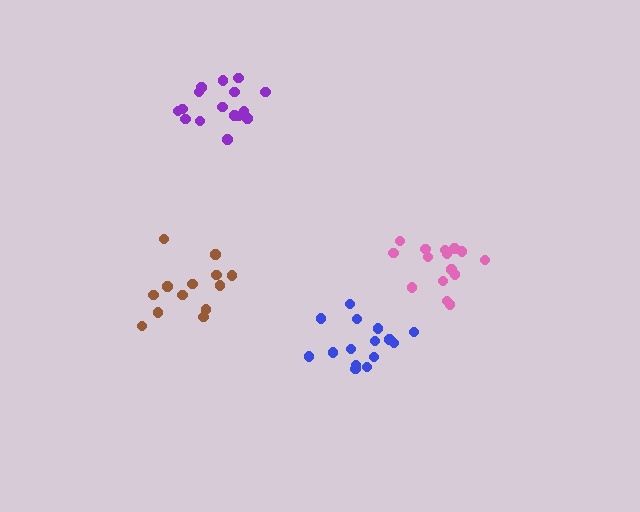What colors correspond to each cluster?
The clusters are colored: blue, pink, brown, purple.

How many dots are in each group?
Group 1: 15 dots, Group 2: 15 dots, Group 3: 13 dots, Group 4: 16 dots (59 total).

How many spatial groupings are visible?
There are 4 spatial groupings.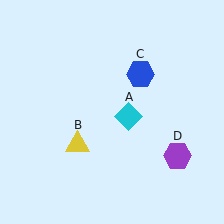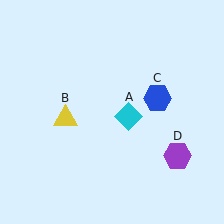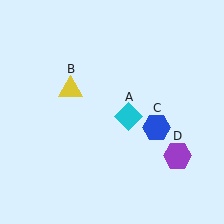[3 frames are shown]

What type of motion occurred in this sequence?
The yellow triangle (object B), blue hexagon (object C) rotated clockwise around the center of the scene.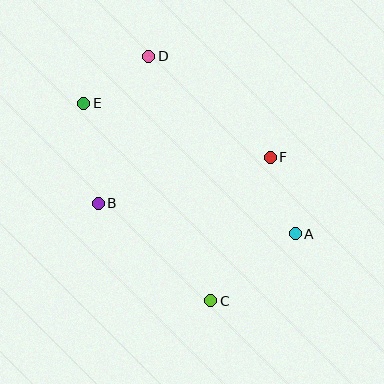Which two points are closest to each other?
Points D and E are closest to each other.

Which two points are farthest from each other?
Points C and D are farthest from each other.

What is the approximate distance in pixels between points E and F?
The distance between E and F is approximately 194 pixels.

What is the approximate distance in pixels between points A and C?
The distance between A and C is approximately 108 pixels.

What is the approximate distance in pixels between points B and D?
The distance between B and D is approximately 156 pixels.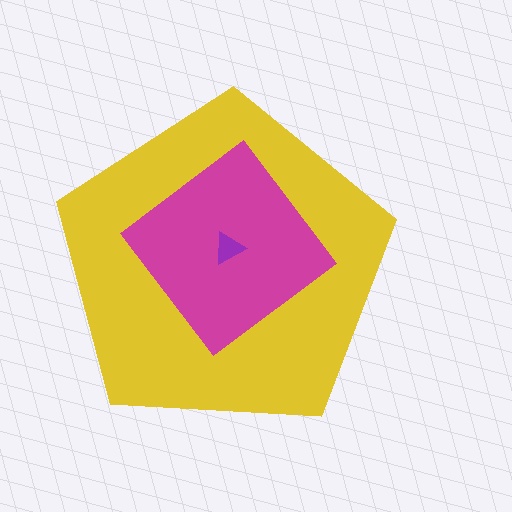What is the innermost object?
The purple triangle.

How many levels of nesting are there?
3.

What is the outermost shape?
The yellow pentagon.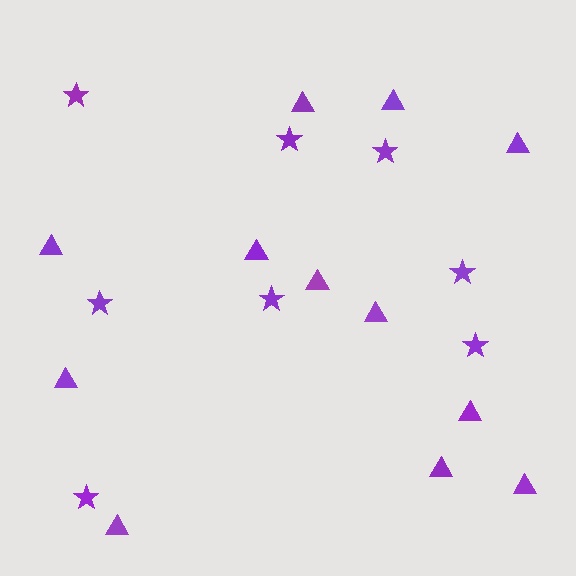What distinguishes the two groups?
There are 2 groups: one group of stars (8) and one group of triangles (12).